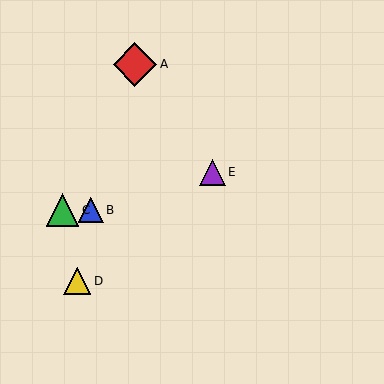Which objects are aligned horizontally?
Objects B, C are aligned horizontally.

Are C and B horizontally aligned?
Yes, both are at y≈210.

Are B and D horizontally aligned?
No, B is at y≈210 and D is at y≈281.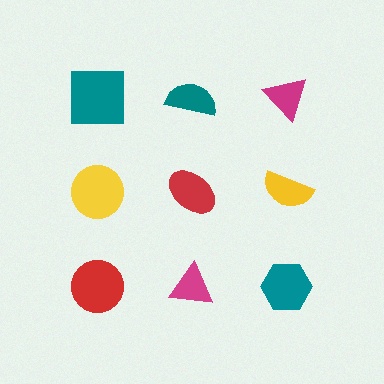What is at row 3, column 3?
A teal hexagon.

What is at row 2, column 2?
A red ellipse.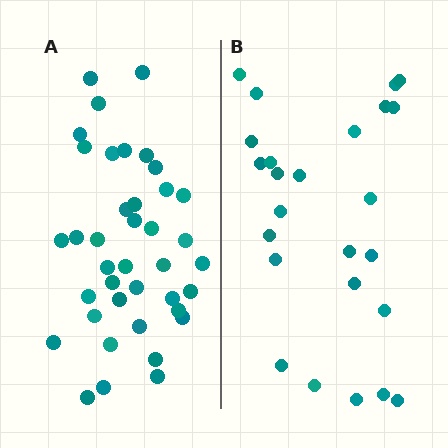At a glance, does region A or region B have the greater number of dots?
Region A (the left region) has more dots.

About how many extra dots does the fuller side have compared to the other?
Region A has approximately 15 more dots than region B.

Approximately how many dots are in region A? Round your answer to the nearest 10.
About 40 dots. (The exact count is 39, which rounds to 40.)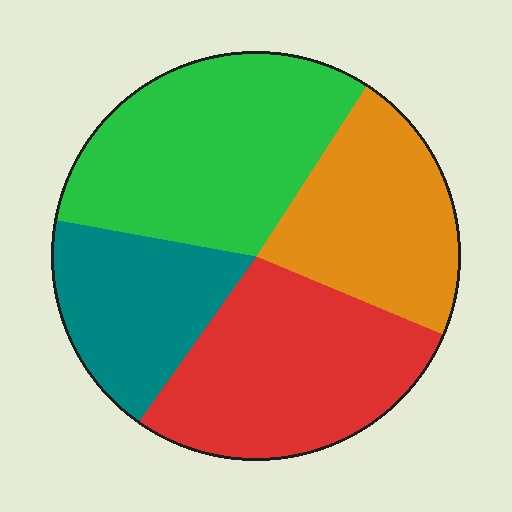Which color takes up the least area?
Teal, at roughly 20%.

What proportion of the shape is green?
Green takes up about one third (1/3) of the shape.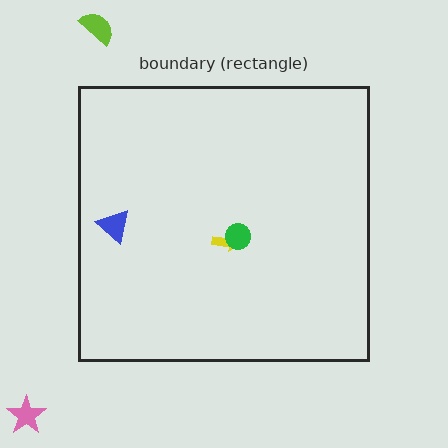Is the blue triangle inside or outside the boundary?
Inside.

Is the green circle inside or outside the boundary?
Inside.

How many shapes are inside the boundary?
3 inside, 2 outside.